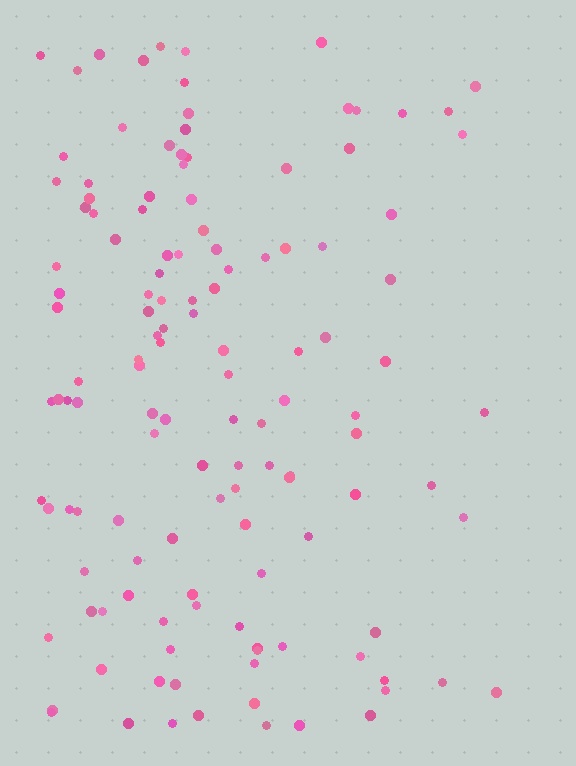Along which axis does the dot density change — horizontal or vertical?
Horizontal.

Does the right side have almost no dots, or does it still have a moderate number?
Still a moderate number, just noticeably fewer than the left.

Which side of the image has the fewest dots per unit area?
The right.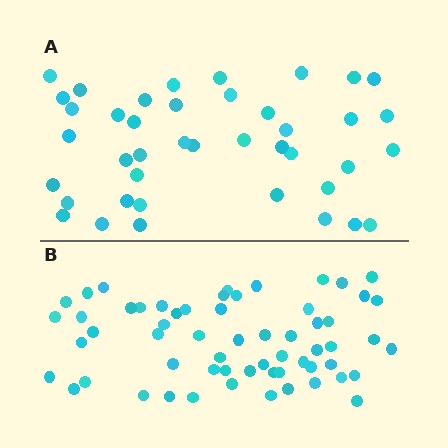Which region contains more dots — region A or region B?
Region B (the bottom region) has more dots.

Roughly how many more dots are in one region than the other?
Region B has approximately 20 more dots than region A.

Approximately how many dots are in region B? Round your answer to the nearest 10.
About 60 dots.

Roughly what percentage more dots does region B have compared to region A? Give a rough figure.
About 45% more.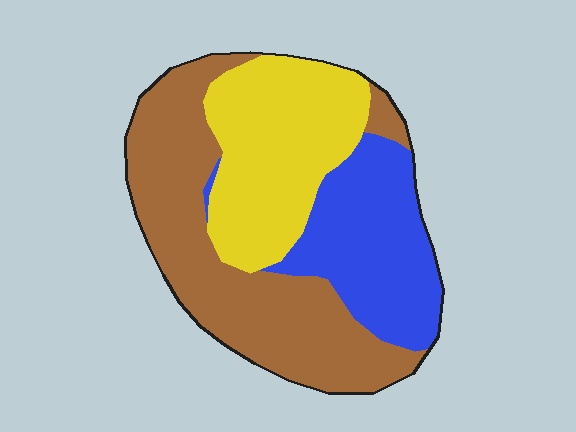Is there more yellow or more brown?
Brown.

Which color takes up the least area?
Blue, at roughly 25%.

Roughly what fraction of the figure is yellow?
Yellow takes up between a quarter and a half of the figure.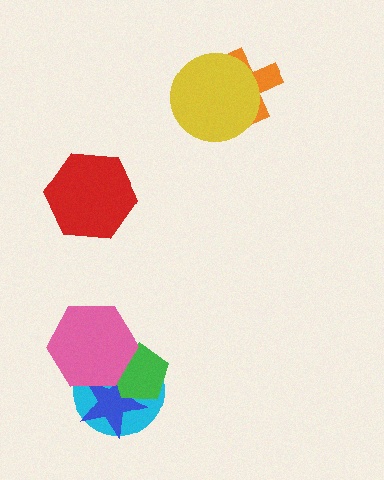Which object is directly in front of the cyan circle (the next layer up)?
The blue star is directly in front of the cyan circle.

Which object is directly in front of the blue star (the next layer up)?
The green pentagon is directly in front of the blue star.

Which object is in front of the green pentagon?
The pink hexagon is in front of the green pentagon.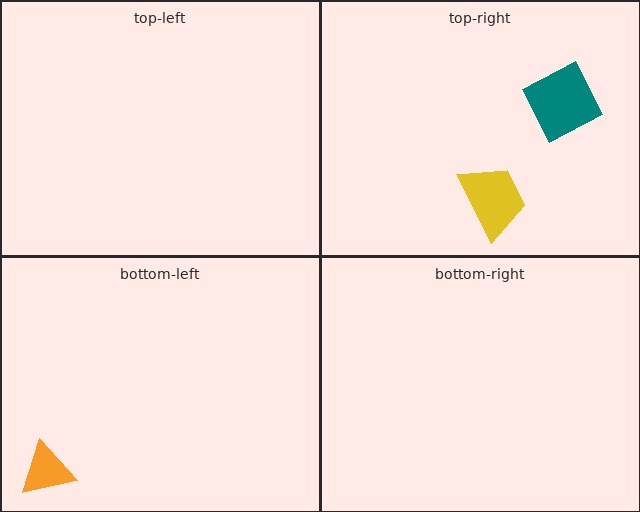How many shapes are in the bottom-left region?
1.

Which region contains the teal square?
The top-right region.